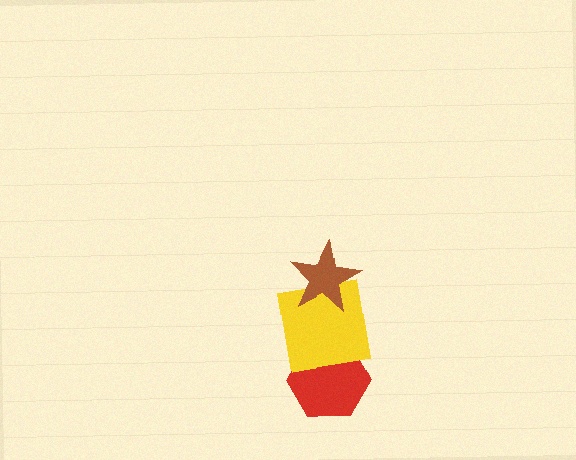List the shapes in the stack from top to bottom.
From top to bottom: the brown star, the yellow square, the red hexagon.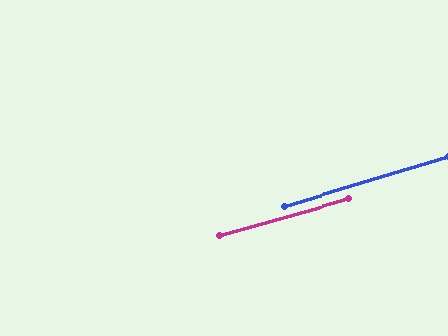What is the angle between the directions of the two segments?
Approximately 1 degree.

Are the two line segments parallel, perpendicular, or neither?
Parallel — their directions differ by only 1.3°.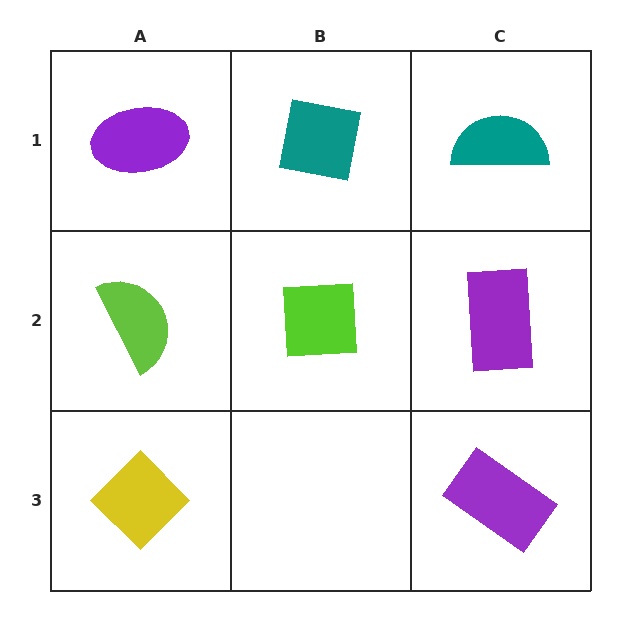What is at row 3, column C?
A purple rectangle.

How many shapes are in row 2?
3 shapes.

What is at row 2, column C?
A purple rectangle.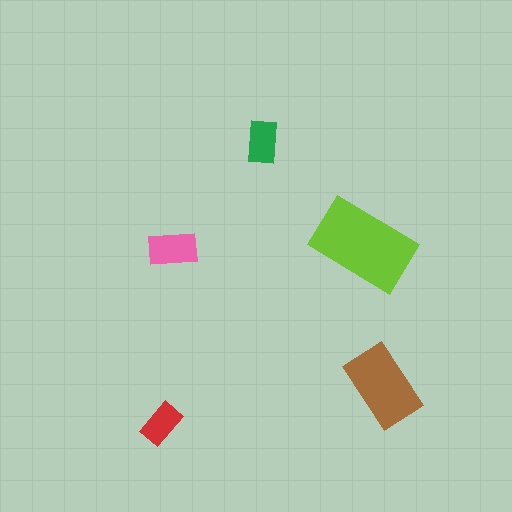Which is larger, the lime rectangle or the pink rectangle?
The lime one.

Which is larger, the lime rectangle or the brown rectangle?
The lime one.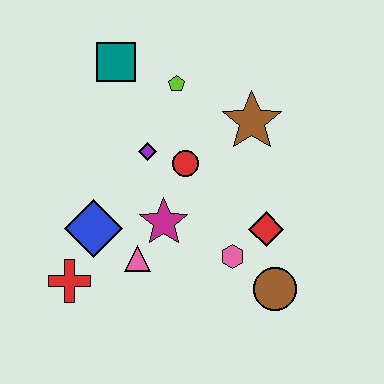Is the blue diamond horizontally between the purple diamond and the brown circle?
No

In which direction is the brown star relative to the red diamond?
The brown star is above the red diamond.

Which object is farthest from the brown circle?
The teal square is farthest from the brown circle.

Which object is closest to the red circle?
The purple diamond is closest to the red circle.